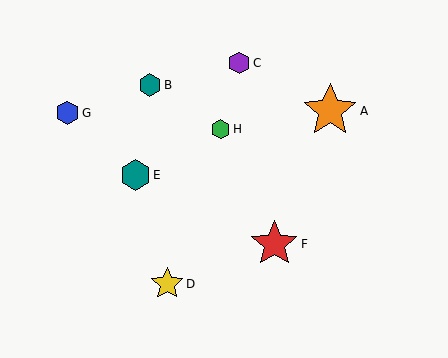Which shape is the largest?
The orange star (labeled A) is the largest.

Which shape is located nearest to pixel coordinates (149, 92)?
The teal hexagon (labeled B) at (150, 85) is nearest to that location.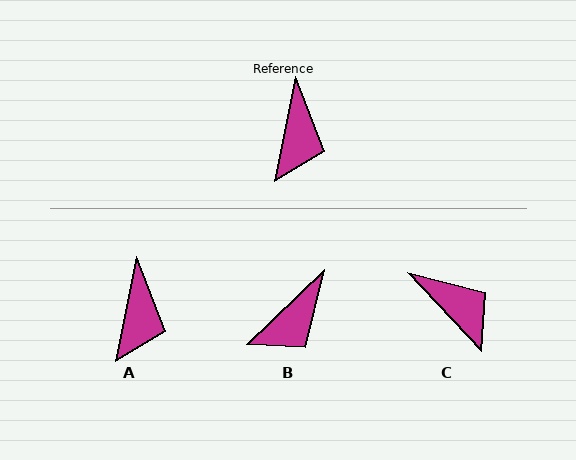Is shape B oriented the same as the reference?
No, it is off by about 35 degrees.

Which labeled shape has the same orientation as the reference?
A.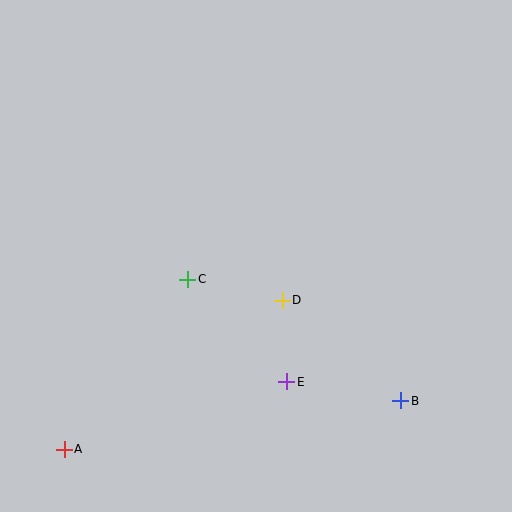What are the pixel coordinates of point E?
Point E is at (287, 382).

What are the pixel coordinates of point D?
Point D is at (282, 300).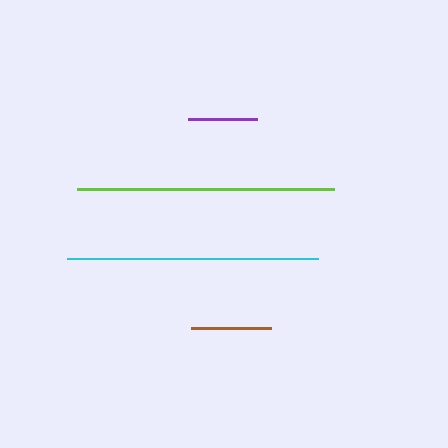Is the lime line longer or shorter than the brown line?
The lime line is longer than the brown line.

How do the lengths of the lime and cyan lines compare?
The lime and cyan lines are approximately the same length.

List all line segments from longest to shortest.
From longest to shortest: lime, cyan, brown, purple.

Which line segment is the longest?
The lime line is the longest at approximately 256 pixels.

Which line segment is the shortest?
The purple line is the shortest at approximately 69 pixels.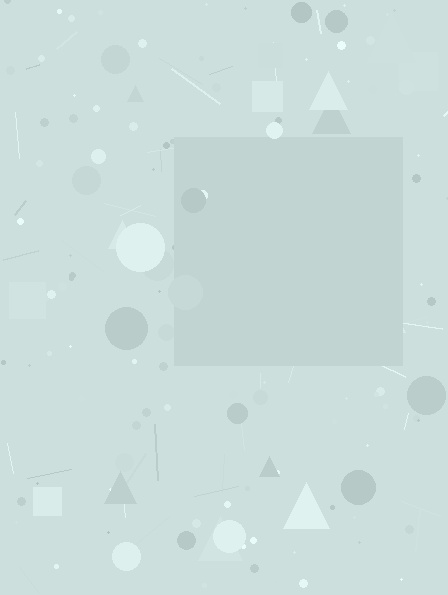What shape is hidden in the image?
A square is hidden in the image.